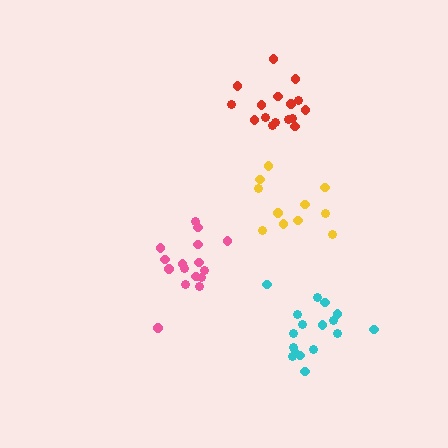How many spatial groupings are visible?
There are 4 spatial groupings.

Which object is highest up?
The red cluster is topmost.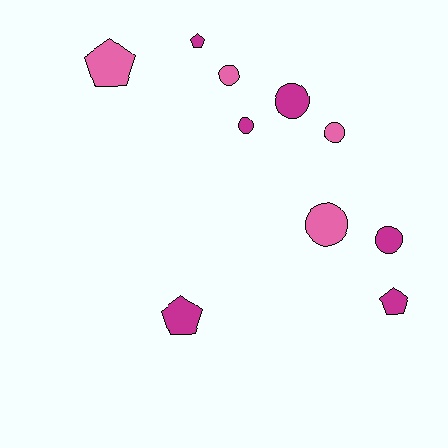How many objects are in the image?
There are 10 objects.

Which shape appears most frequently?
Circle, with 6 objects.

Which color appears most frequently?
Magenta, with 6 objects.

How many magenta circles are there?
There are 3 magenta circles.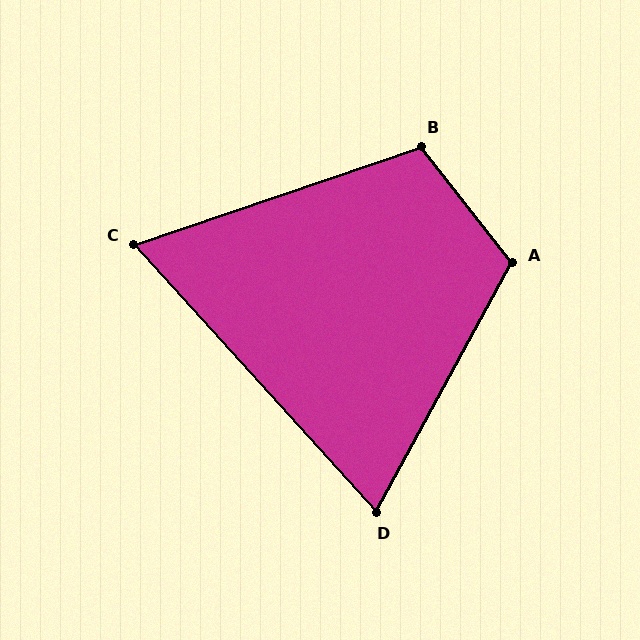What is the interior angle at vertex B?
Approximately 109 degrees (obtuse).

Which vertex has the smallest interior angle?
C, at approximately 67 degrees.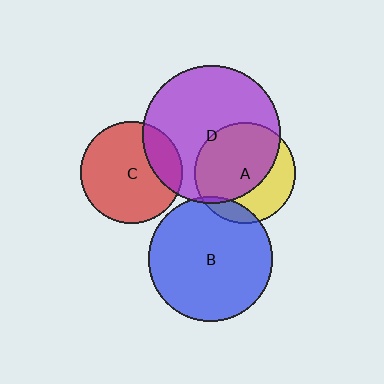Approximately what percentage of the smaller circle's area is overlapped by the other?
Approximately 10%.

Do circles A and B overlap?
Yes.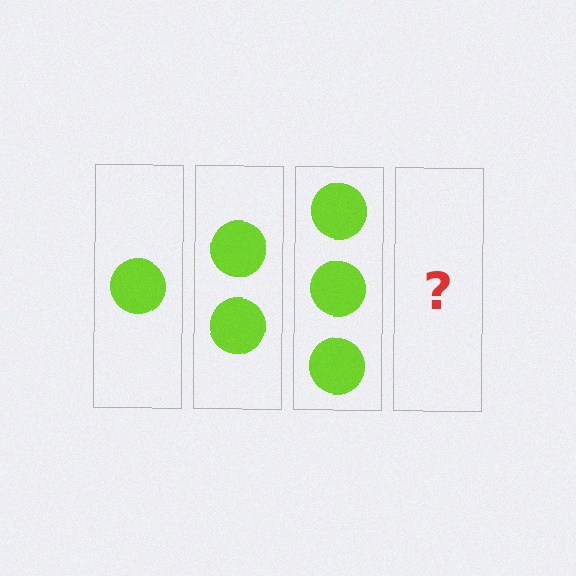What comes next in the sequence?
The next element should be 4 circles.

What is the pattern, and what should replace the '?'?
The pattern is that each step adds one more circle. The '?' should be 4 circles.